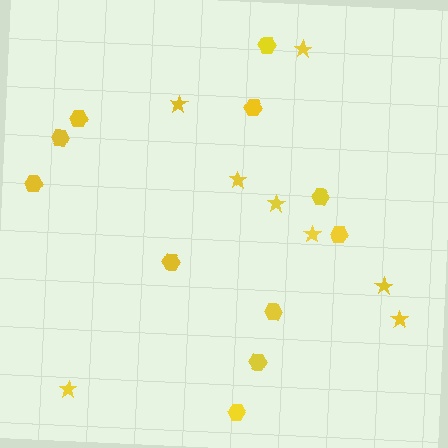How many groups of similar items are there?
There are 2 groups: one group of hexagons (11) and one group of stars (8).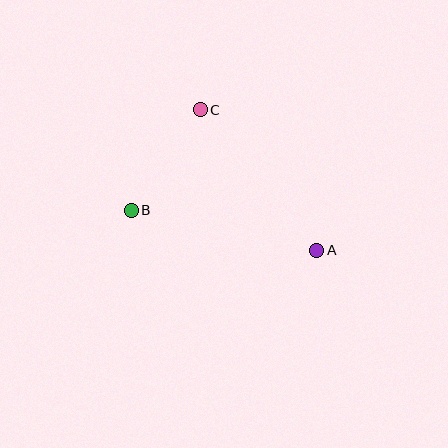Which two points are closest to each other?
Points B and C are closest to each other.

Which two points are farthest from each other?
Points A and B are farthest from each other.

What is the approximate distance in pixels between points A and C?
The distance between A and C is approximately 183 pixels.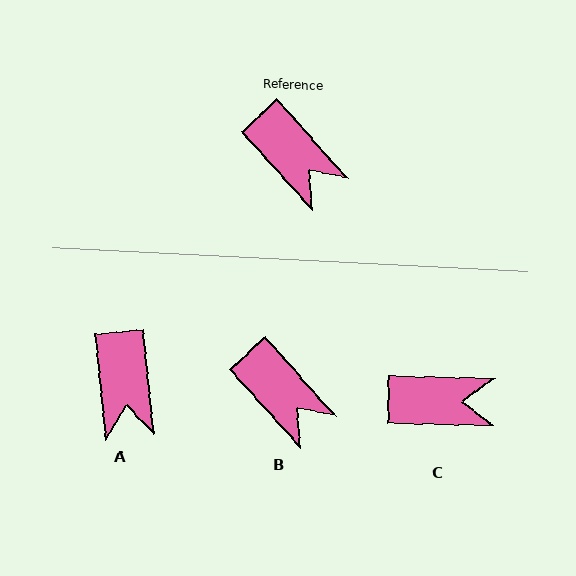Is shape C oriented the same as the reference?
No, it is off by about 47 degrees.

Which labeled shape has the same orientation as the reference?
B.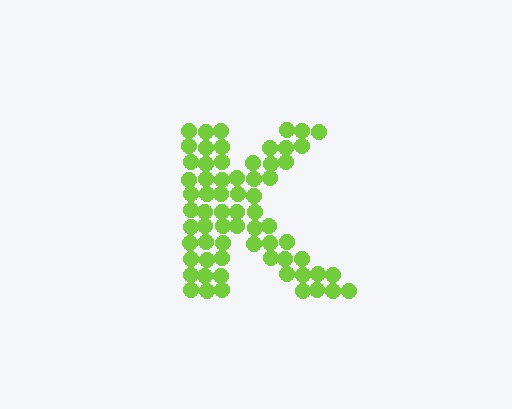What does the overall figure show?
The overall figure shows the letter K.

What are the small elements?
The small elements are circles.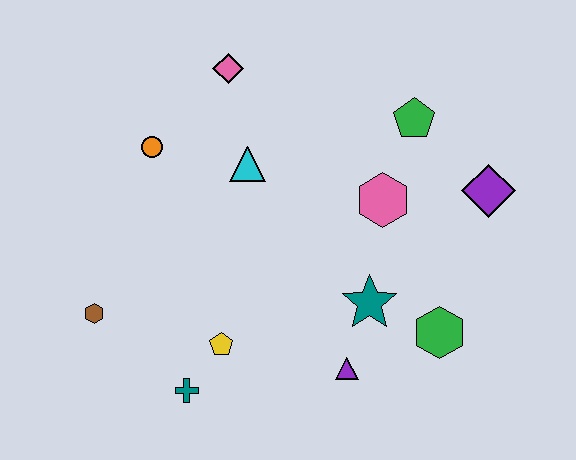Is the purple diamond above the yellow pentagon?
Yes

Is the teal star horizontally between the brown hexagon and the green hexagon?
Yes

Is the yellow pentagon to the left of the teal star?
Yes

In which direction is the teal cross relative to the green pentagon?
The teal cross is below the green pentagon.